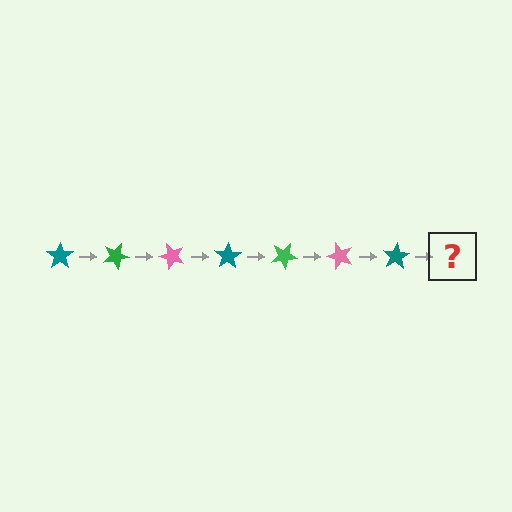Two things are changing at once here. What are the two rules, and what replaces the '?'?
The two rules are that it rotates 25 degrees each step and the color cycles through teal, green, and pink. The '?' should be a green star, rotated 175 degrees from the start.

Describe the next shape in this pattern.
It should be a green star, rotated 175 degrees from the start.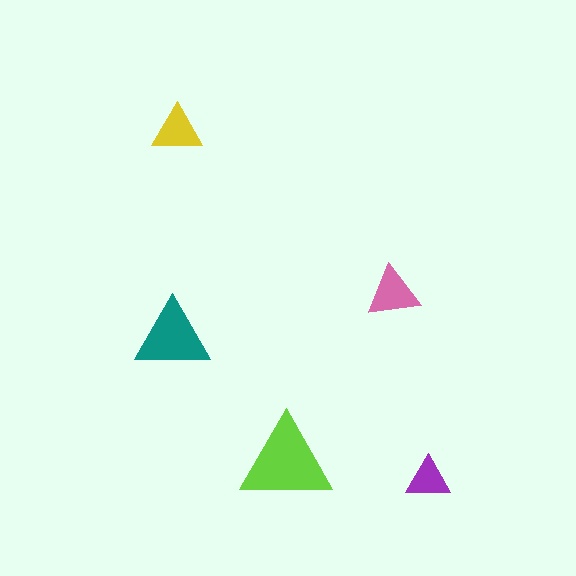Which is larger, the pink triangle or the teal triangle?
The teal one.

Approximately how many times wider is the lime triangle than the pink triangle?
About 1.5 times wider.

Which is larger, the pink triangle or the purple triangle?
The pink one.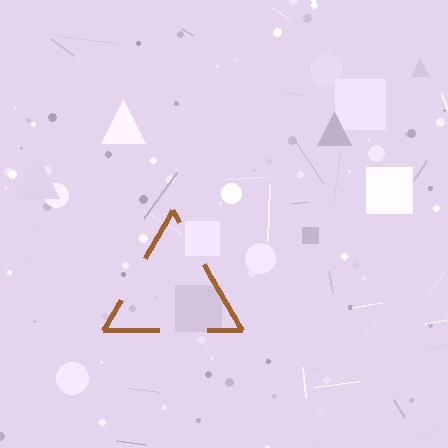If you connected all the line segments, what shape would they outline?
They would outline a triangle.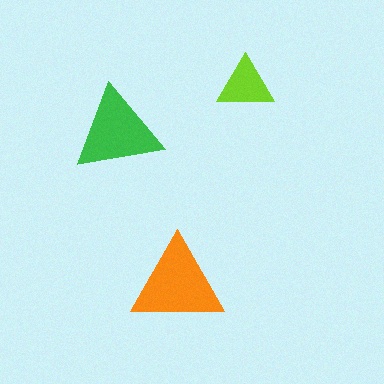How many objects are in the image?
There are 3 objects in the image.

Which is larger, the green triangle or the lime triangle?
The green one.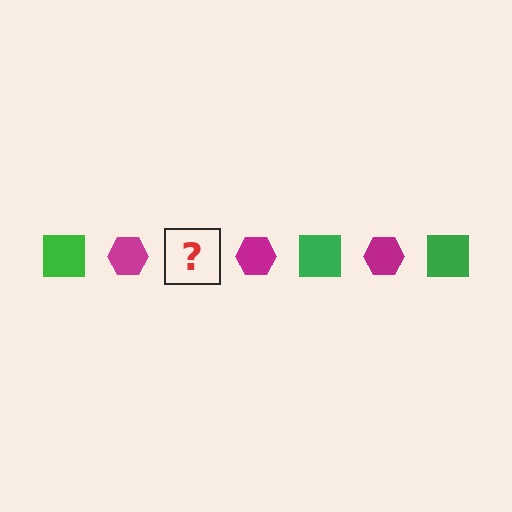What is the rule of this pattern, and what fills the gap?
The rule is that the pattern alternates between green square and magenta hexagon. The gap should be filled with a green square.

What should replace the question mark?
The question mark should be replaced with a green square.